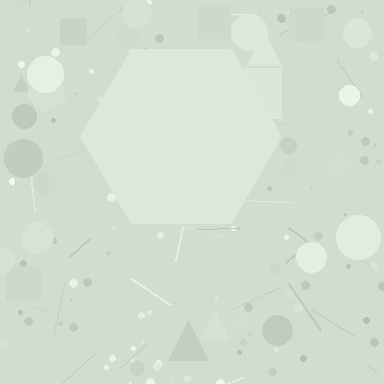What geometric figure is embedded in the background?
A hexagon is embedded in the background.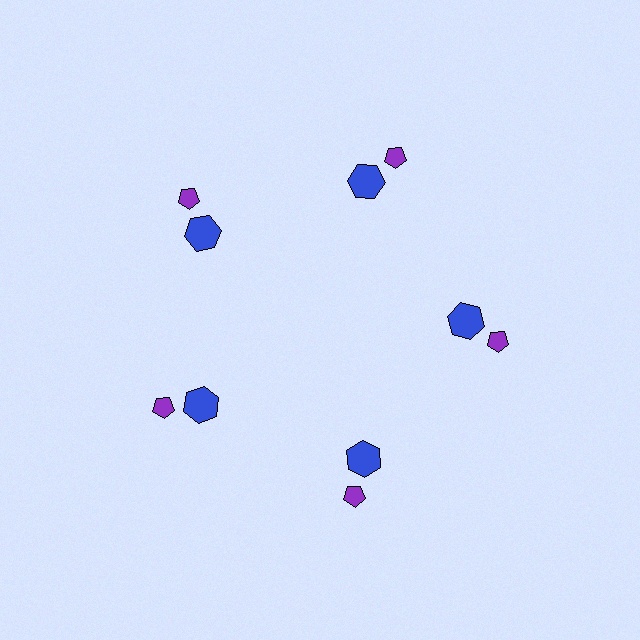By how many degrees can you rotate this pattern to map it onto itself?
The pattern maps onto itself every 72 degrees of rotation.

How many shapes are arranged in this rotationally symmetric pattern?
There are 10 shapes, arranged in 5 groups of 2.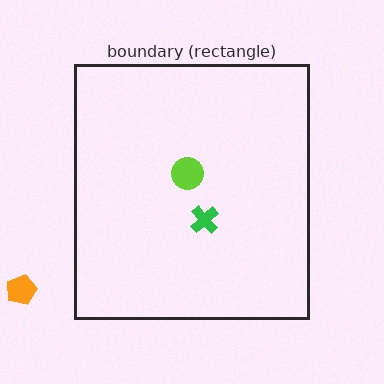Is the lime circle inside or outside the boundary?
Inside.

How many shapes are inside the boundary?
2 inside, 1 outside.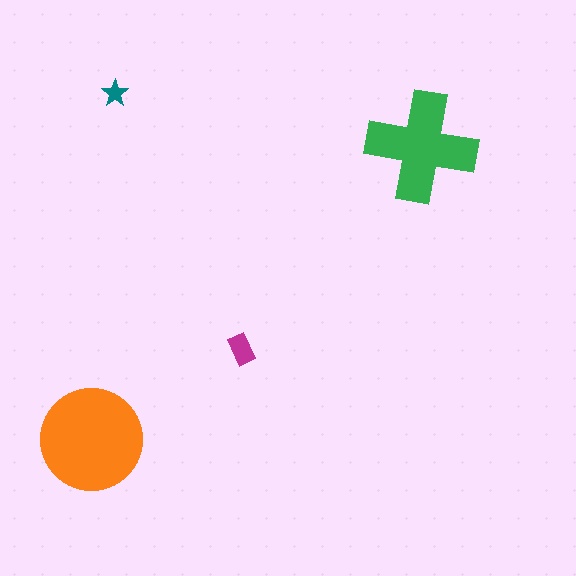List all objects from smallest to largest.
The teal star, the magenta rectangle, the green cross, the orange circle.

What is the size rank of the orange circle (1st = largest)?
1st.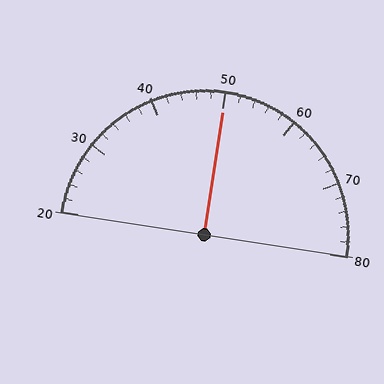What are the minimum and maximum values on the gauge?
The gauge ranges from 20 to 80.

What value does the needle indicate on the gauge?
The needle indicates approximately 50.